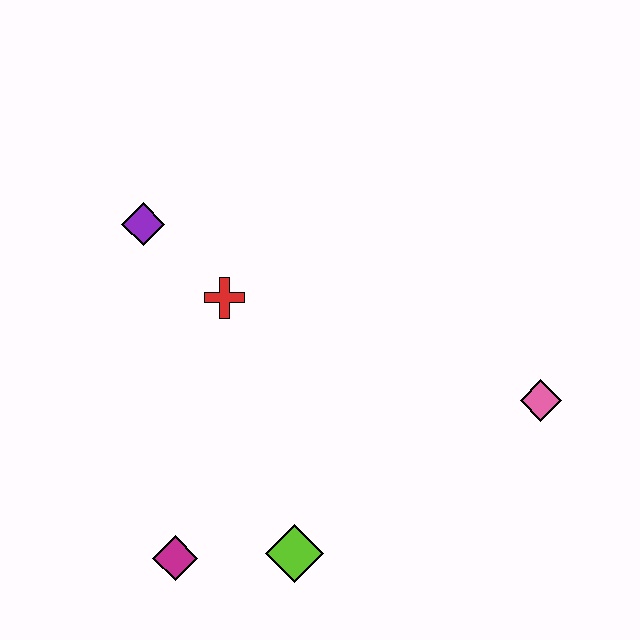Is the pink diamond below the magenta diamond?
No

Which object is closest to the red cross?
The purple diamond is closest to the red cross.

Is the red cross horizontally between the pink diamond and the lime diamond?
No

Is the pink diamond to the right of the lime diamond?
Yes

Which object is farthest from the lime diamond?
The purple diamond is farthest from the lime diamond.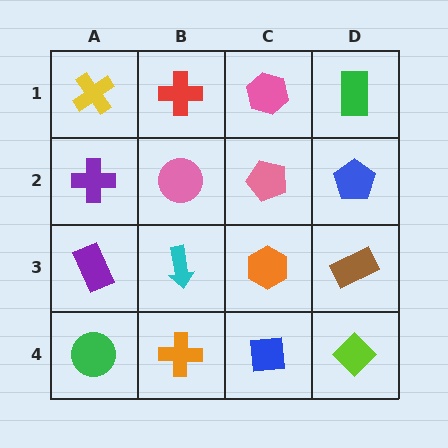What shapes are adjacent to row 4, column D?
A brown rectangle (row 3, column D), a blue square (row 4, column C).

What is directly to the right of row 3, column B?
An orange hexagon.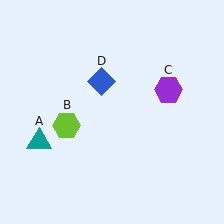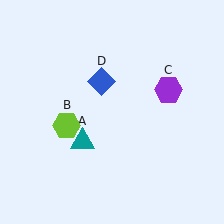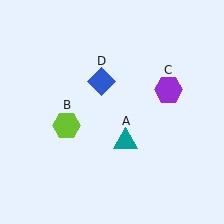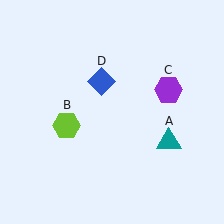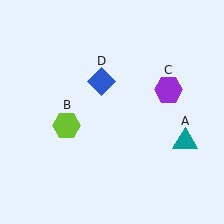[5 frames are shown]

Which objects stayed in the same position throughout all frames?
Lime hexagon (object B) and purple hexagon (object C) and blue diamond (object D) remained stationary.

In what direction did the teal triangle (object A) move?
The teal triangle (object A) moved right.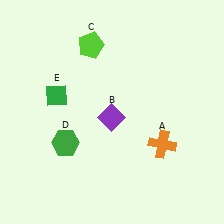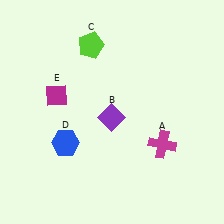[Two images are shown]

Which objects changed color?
A changed from orange to magenta. D changed from green to blue. E changed from green to magenta.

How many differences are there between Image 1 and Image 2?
There are 3 differences between the two images.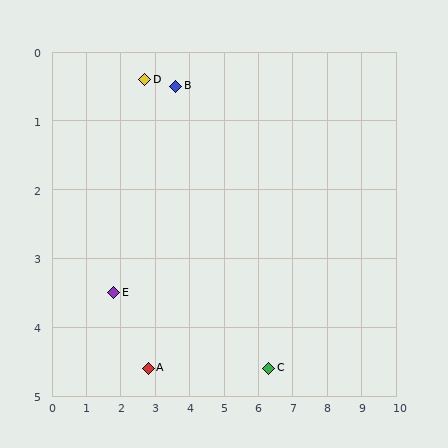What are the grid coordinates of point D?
Point D is at approximately (2.7, 0.4).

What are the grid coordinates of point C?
Point C is at approximately (6.3, 4.6).